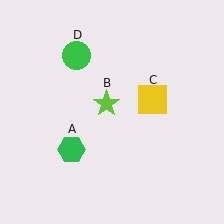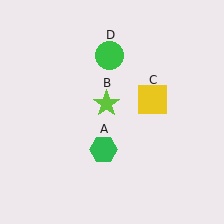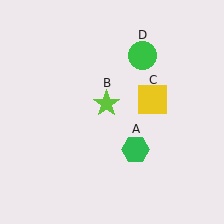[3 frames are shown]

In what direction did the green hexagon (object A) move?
The green hexagon (object A) moved right.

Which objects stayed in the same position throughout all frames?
Lime star (object B) and yellow square (object C) remained stationary.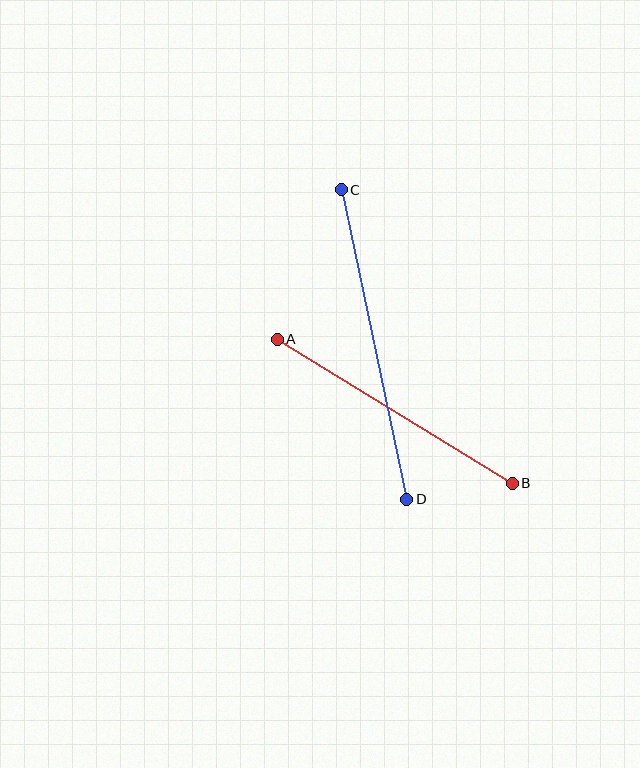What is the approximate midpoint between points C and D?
The midpoint is at approximately (374, 344) pixels.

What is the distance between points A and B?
The distance is approximately 276 pixels.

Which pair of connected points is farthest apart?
Points C and D are farthest apart.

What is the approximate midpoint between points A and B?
The midpoint is at approximately (395, 411) pixels.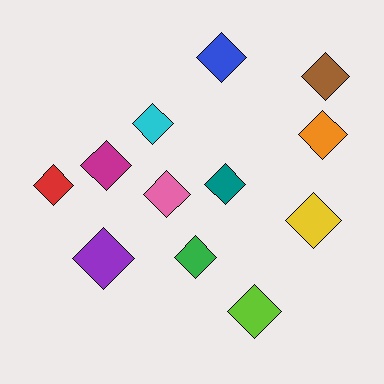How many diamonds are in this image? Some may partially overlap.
There are 12 diamonds.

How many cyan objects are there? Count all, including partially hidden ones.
There is 1 cyan object.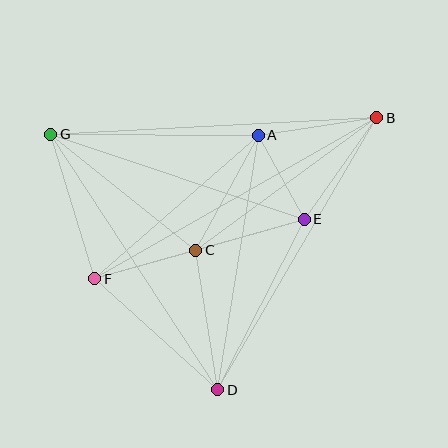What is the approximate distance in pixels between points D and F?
The distance between D and F is approximately 166 pixels.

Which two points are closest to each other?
Points A and E are closest to each other.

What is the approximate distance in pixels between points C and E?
The distance between C and E is approximately 113 pixels.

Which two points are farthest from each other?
Points B and G are farthest from each other.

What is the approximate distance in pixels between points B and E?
The distance between B and E is approximately 125 pixels.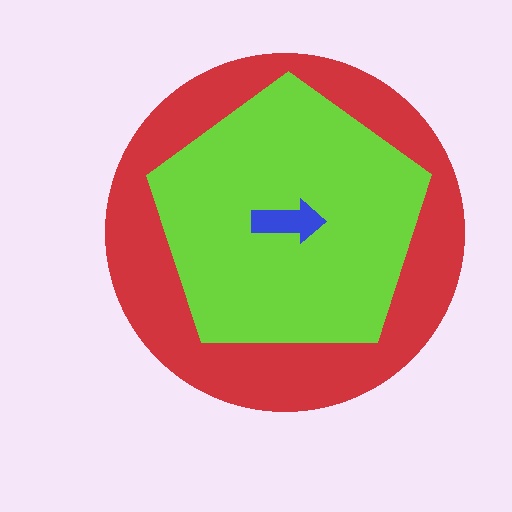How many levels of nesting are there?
3.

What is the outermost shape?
The red circle.